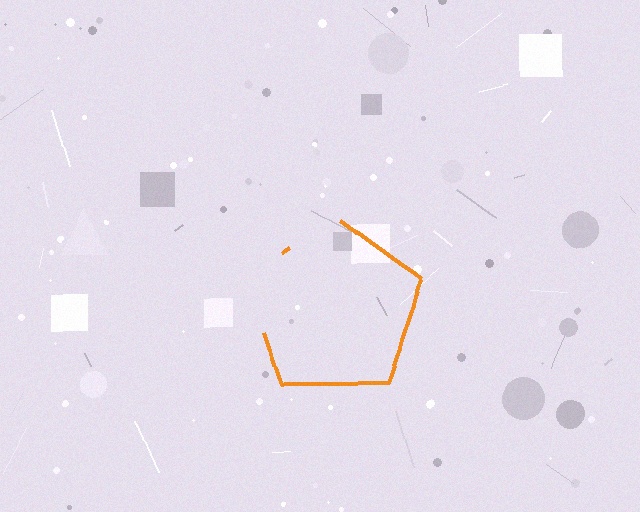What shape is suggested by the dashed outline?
The dashed outline suggests a pentagon.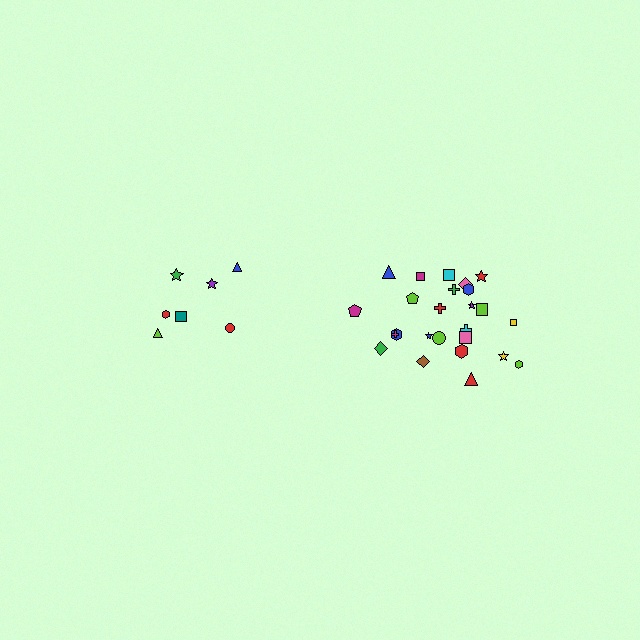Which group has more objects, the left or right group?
The right group.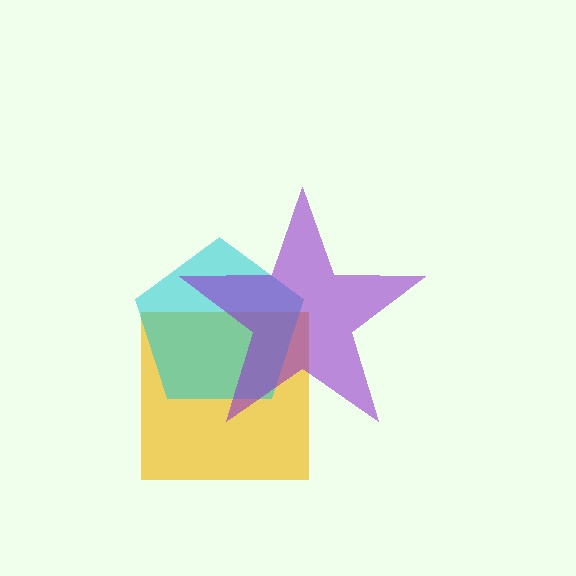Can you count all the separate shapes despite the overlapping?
Yes, there are 3 separate shapes.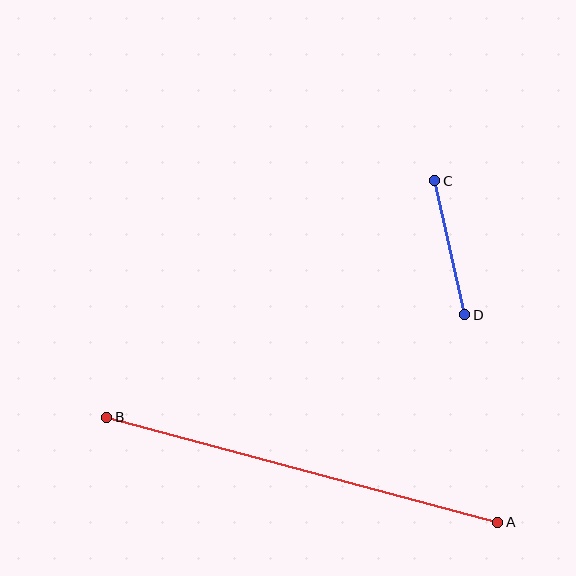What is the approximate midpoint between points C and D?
The midpoint is at approximately (450, 248) pixels.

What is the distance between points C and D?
The distance is approximately 137 pixels.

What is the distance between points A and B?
The distance is approximately 405 pixels.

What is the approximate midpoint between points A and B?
The midpoint is at approximately (302, 470) pixels.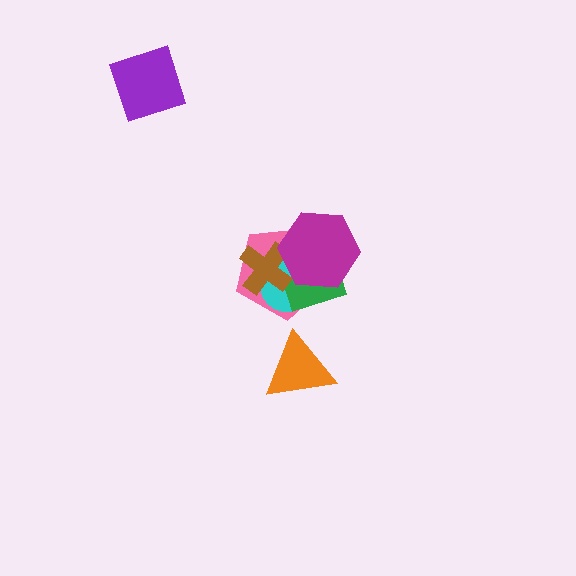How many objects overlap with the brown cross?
3 objects overlap with the brown cross.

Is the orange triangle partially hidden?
No, no other shape covers it.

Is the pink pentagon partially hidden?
Yes, it is partially covered by another shape.